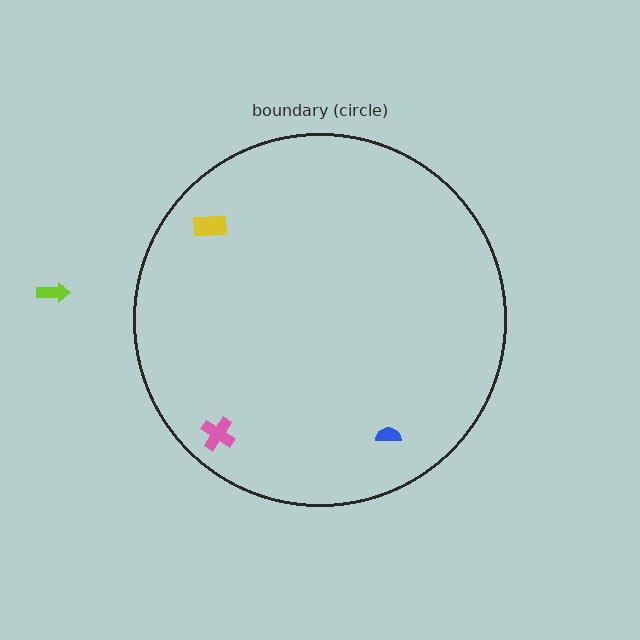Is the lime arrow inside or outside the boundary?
Outside.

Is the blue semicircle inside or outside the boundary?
Inside.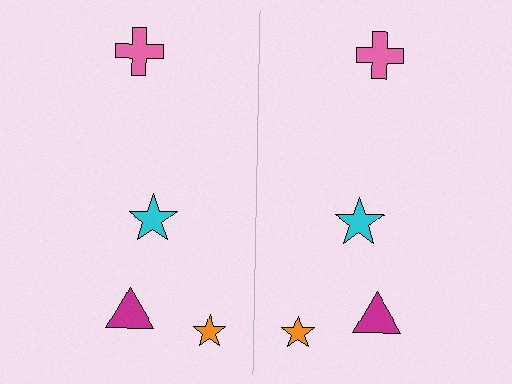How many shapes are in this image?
There are 8 shapes in this image.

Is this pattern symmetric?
Yes, this pattern has bilateral (reflection) symmetry.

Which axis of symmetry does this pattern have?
The pattern has a vertical axis of symmetry running through the center of the image.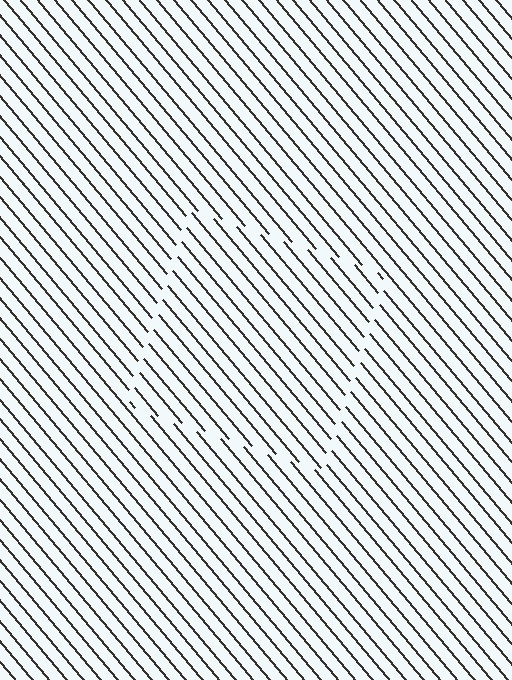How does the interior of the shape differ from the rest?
The interior of the shape contains the same grating, shifted by half a period — the contour is defined by the phase discontinuity where line-ends from the inner and outer gratings abut.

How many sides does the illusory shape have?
4 sides — the line-ends trace a square.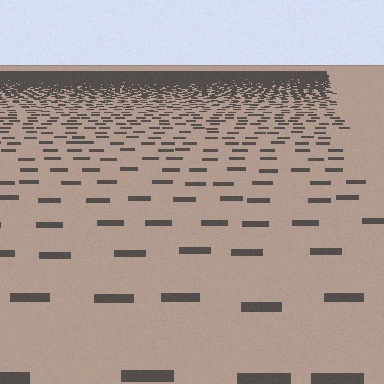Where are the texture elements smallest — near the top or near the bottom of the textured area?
Near the top.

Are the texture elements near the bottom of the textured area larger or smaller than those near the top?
Larger. Near the bottom, elements are closer to the viewer and appear at a bigger on-screen size.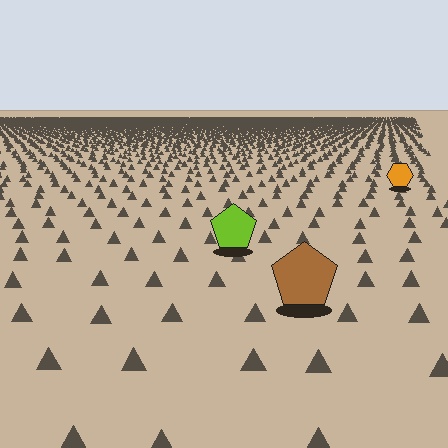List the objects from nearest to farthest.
From nearest to farthest: the brown pentagon, the lime pentagon, the orange hexagon.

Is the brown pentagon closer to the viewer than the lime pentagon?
Yes. The brown pentagon is closer — you can tell from the texture gradient: the ground texture is coarser near it.